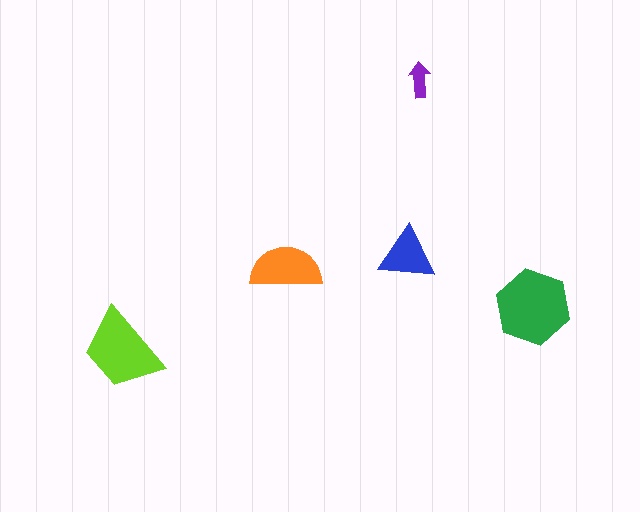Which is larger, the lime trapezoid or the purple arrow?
The lime trapezoid.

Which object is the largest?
The green hexagon.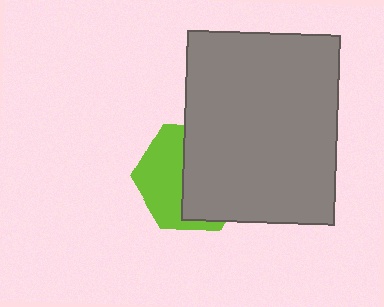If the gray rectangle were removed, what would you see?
You would see the complete lime hexagon.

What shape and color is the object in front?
The object in front is a gray rectangle.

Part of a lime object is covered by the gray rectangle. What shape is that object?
It is a hexagon.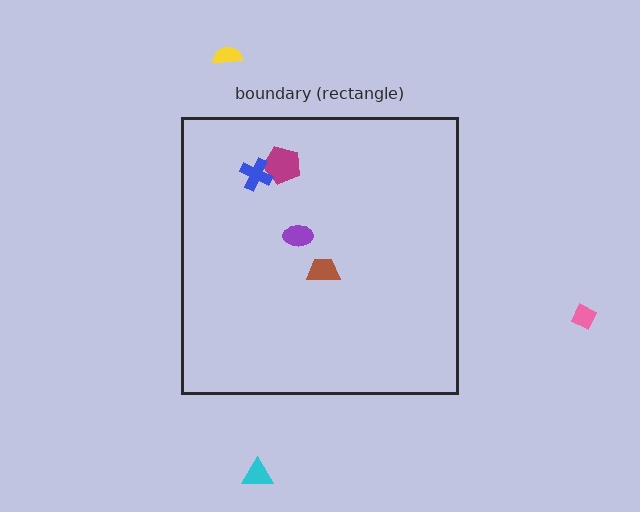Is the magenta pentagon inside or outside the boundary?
Inside.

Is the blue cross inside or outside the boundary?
Inside.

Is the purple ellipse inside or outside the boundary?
Inside.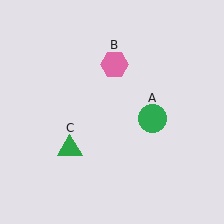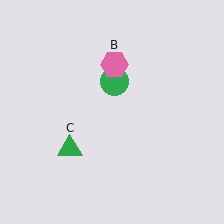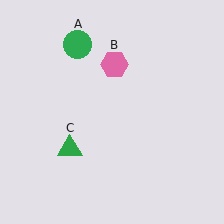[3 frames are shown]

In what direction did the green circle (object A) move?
The green circle (object A) moved up and to the left.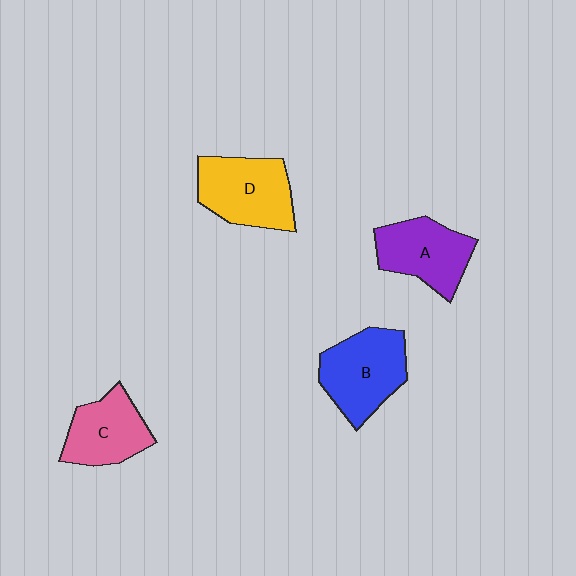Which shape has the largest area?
Shape D (yellow).